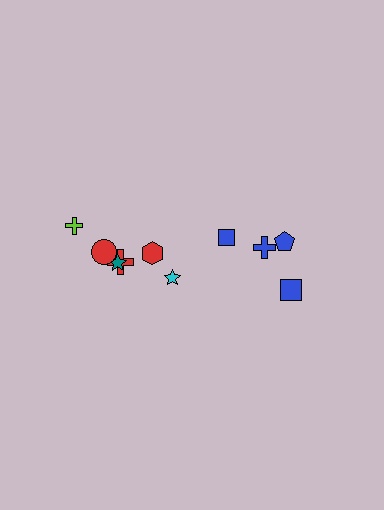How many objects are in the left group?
There are 6 objects.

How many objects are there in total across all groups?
There are 10 objects.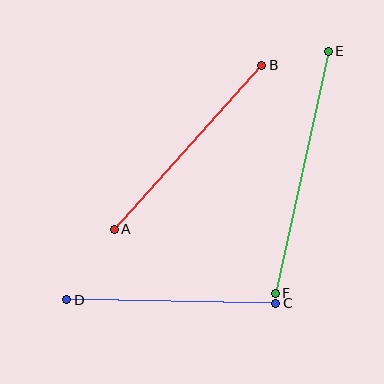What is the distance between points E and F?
The distance is approximately 248 pixels.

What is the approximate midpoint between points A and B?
The midpoint is at approximately (188, 147) pixels.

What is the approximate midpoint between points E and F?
The midpoint is at approximately (302, 172) pixels.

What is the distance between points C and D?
The distance is approximately 209 pixels.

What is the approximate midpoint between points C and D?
The midpoint is at approximately (171, 301) pixels.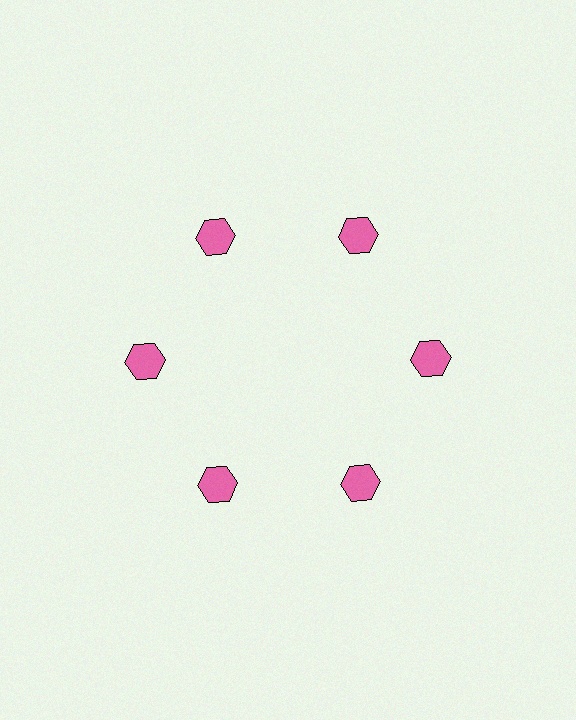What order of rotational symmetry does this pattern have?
This pattern has 6-fold rotational symmetry.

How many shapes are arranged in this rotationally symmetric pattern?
There are 6 shapes, arranged in 6 groups of 1.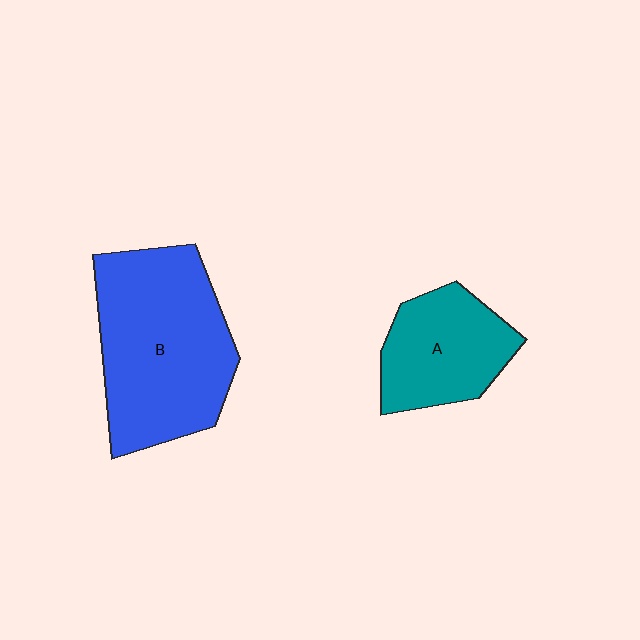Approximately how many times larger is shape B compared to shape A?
Approximately 1.8 times.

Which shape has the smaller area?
Shape A (teal).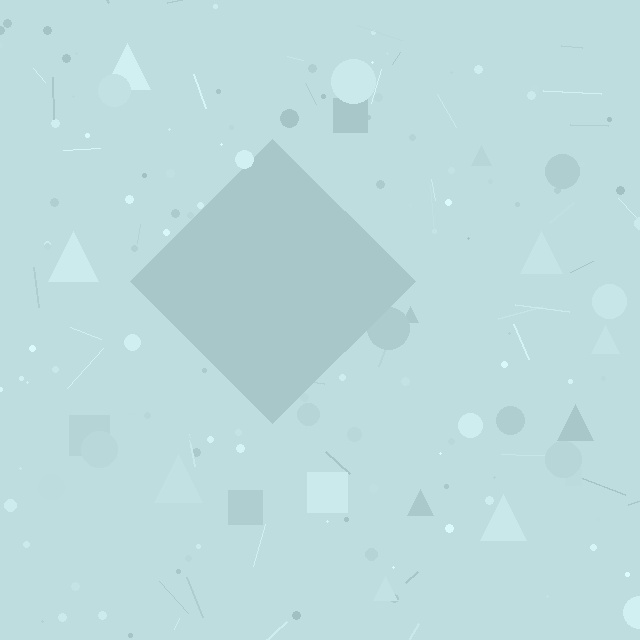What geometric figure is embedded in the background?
A diamond is embedded in the background.